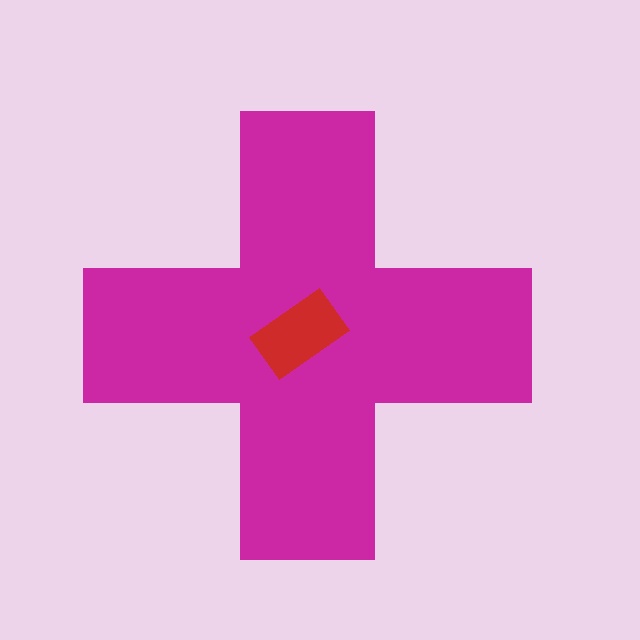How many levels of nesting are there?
2.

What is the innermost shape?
The red rectangle.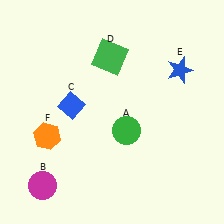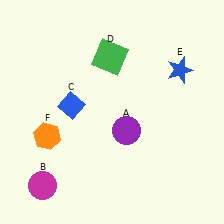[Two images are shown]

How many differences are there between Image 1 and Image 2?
There is 1 difference between the two images.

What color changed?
The circle (A) changed from green in Image 1 to purple in Image 2.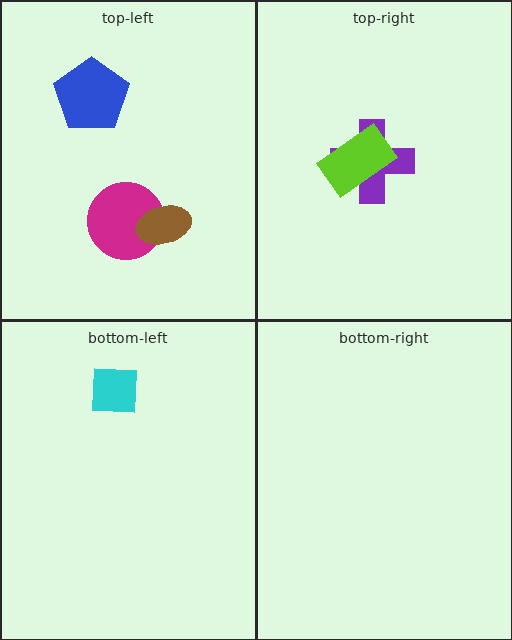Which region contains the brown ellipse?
The top-left region.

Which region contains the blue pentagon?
The top-left region.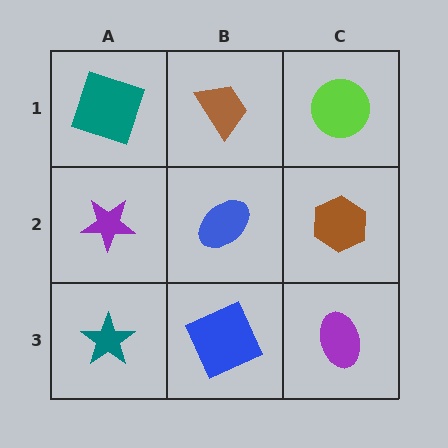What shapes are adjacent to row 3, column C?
A brown hexagon (row 2, column C), a blue square (row 3, column B).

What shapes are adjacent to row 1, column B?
A blue ellipse (row 2, column B), a teal square (row 1, column A), a lime circle (row 1, column C).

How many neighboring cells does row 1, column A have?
2.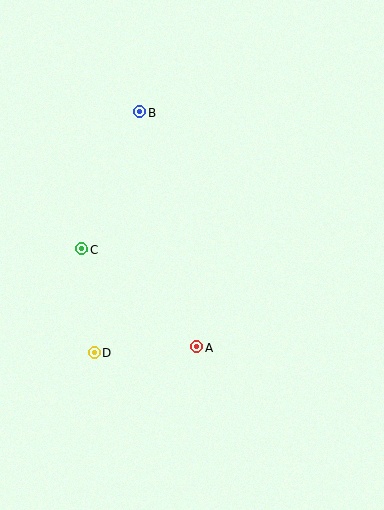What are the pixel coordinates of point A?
Point A is at (197, 347).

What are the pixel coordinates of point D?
Point D is at (94, 352).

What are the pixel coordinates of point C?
Point C is at (82, 249).